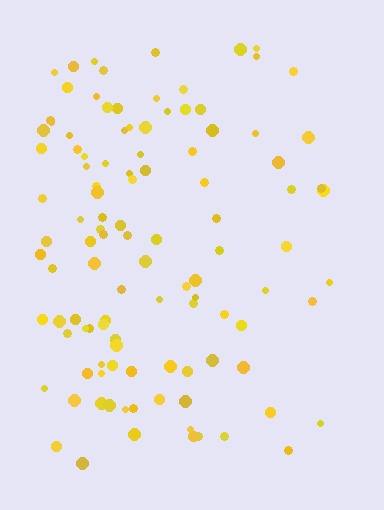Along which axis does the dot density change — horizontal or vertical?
Horizontal.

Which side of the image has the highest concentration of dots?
The left.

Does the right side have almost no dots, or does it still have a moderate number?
Still a moderate number, just noticeably fewer than the left.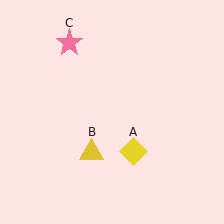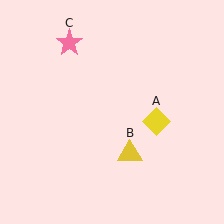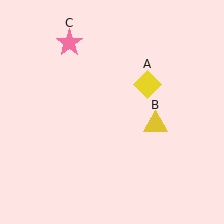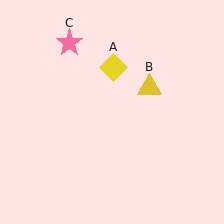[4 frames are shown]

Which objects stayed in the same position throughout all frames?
Pink star (object C) remained stationary.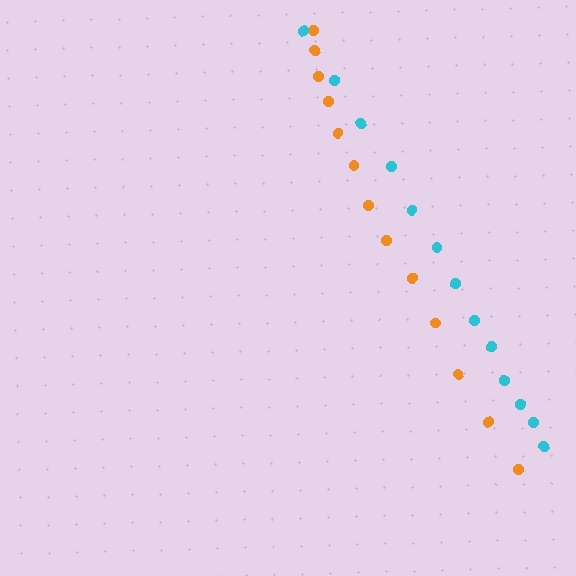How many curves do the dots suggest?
There are 2 distinct paths.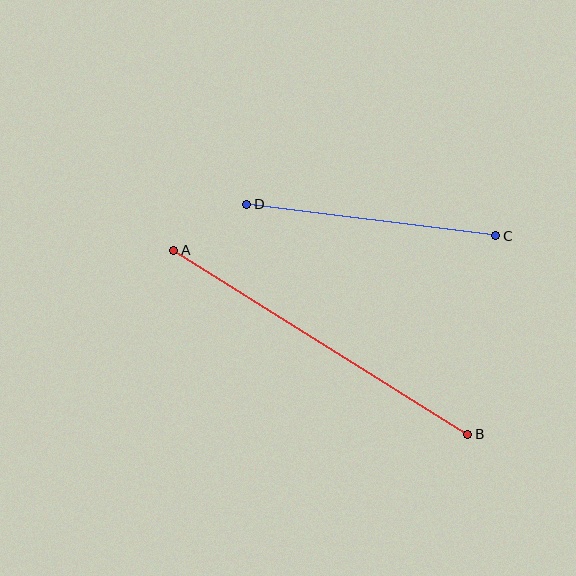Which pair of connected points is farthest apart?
Points A and B are farthest apart.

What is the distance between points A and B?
The distance is approximately 347 pixels.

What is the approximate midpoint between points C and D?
The midpoint is at approximately (371, 220) pixels.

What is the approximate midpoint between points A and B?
The midpoint is at approximately (321, 342) pixels.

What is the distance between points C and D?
The distance is approximately 251 pixels.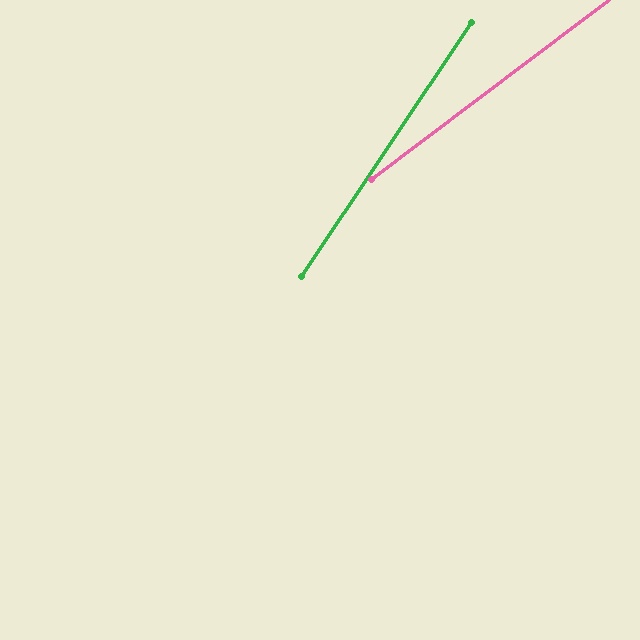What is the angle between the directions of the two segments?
Approximately 19 degrees.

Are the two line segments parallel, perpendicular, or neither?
Neither parallel nor perpendicular — they differ by about 19°.